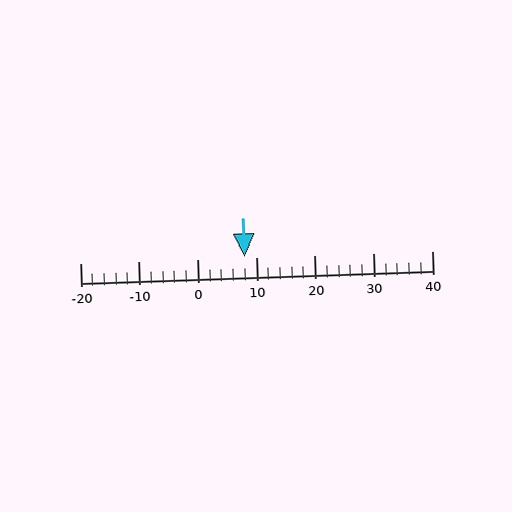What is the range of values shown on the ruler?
The ruler shows values from -20 to 40.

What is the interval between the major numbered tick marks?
The major tick marks are spaced 10 units apart.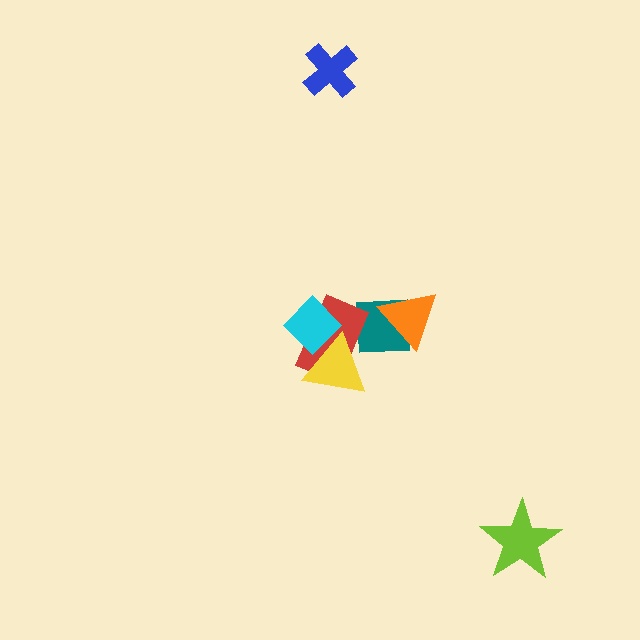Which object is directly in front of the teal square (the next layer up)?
The orange triangle is directly in front of the teal square.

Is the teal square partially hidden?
Yes, it is partially covered by another shape.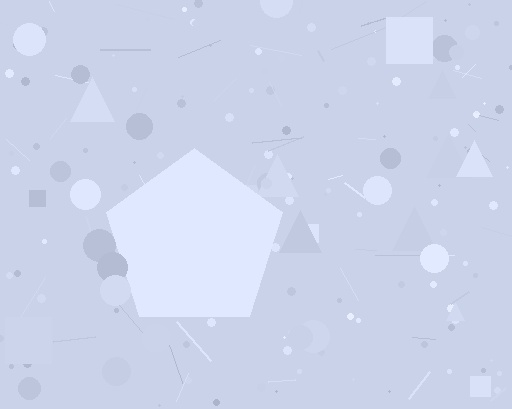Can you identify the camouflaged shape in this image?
The camouflaged shape is a pentagon.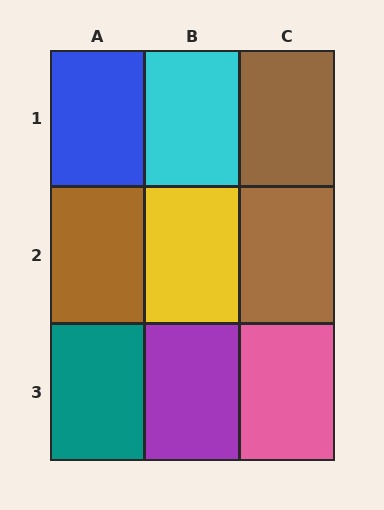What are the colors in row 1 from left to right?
Blue, cyan, brown.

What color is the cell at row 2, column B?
Yellow.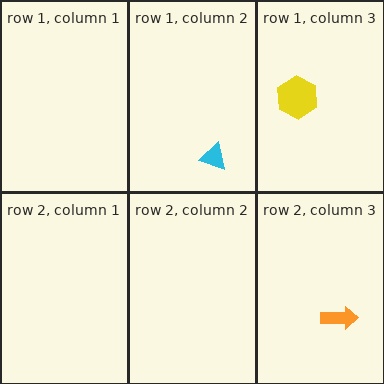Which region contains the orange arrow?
The row 2, column 3 region.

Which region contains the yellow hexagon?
The row 1, column 3 region.